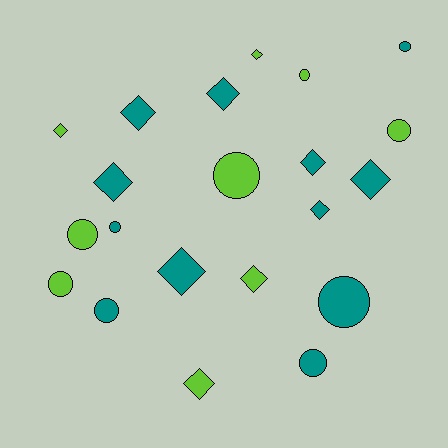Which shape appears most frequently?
Diamond, with 11 objects.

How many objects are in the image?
There are 21 objects.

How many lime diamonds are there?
There are 4 lime diamonds.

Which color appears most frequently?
Teal, with 12 objects.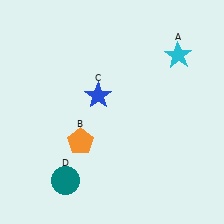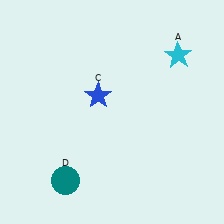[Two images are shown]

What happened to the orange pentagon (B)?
The orange pentagon (B) was removed in Image 2. It was in the bottom-left area of Image 1.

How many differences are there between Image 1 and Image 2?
There is 1 difference between the two images.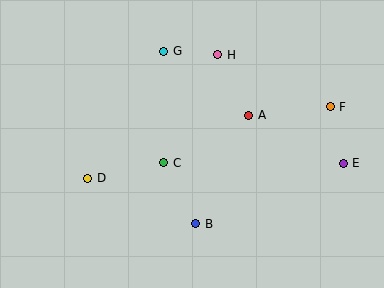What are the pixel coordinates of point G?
Point G is at (164, 51).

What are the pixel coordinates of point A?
Point A is at (249, 115).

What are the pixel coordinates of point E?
Point E is at (343, 163).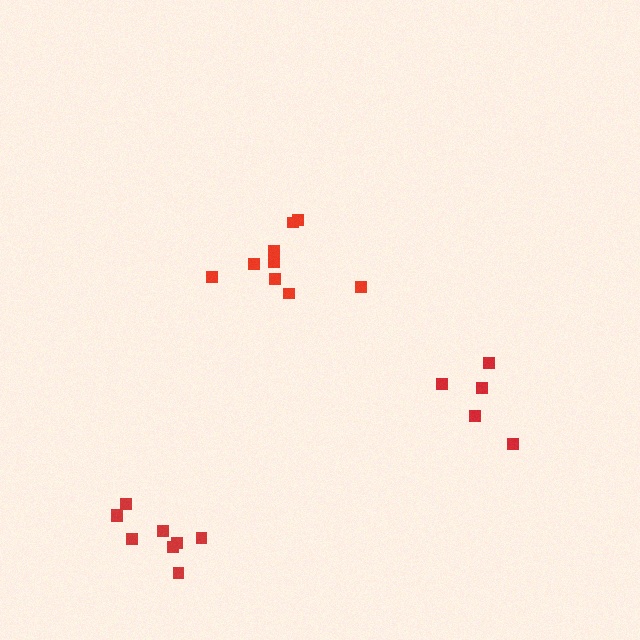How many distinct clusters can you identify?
There are 3 distinct clusters.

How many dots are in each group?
Group 1: 9 dots, Group 2: 5 dots, Group 3: 9 dots (23 total).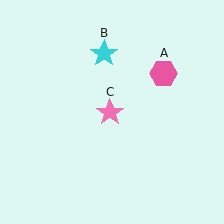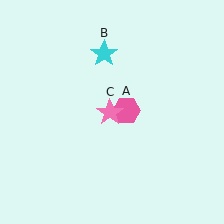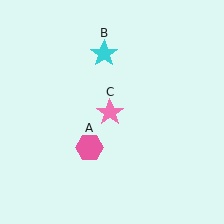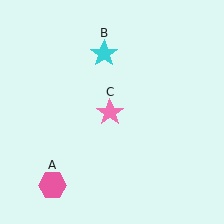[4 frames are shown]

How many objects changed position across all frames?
1 object changed position: pink hexagon (object A).